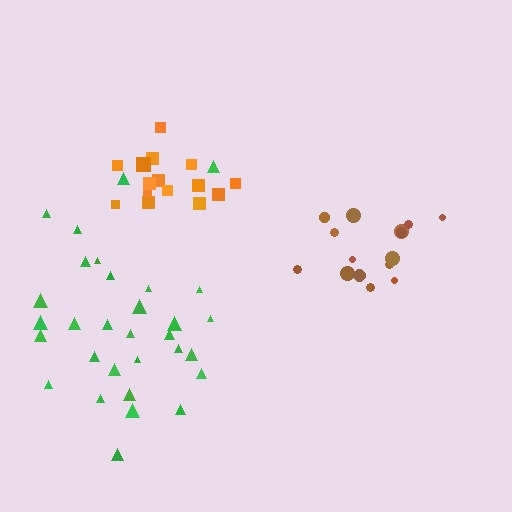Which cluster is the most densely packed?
Orange.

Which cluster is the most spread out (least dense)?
Green.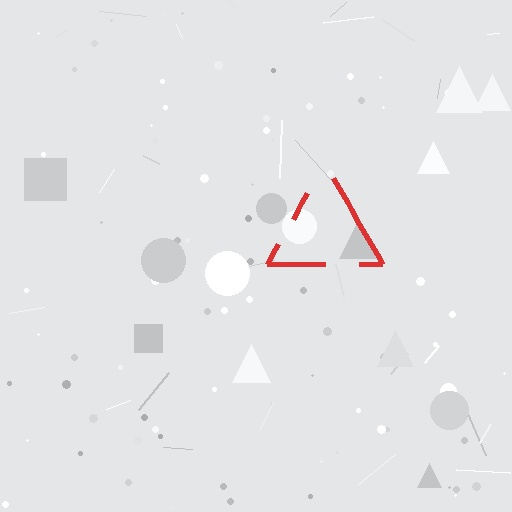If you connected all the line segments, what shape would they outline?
They would outline a triangle.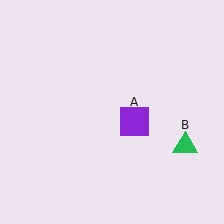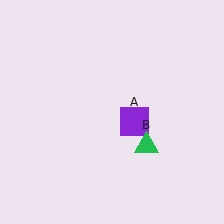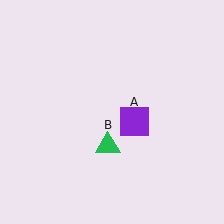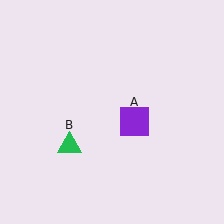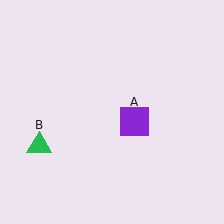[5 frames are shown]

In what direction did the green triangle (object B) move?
The green triangle (object B) moved left.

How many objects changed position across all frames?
1 object changed position: green triangle (object B).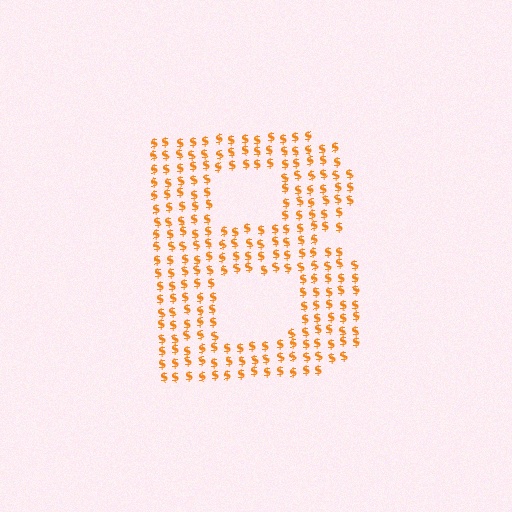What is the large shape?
The large shape is the letter B.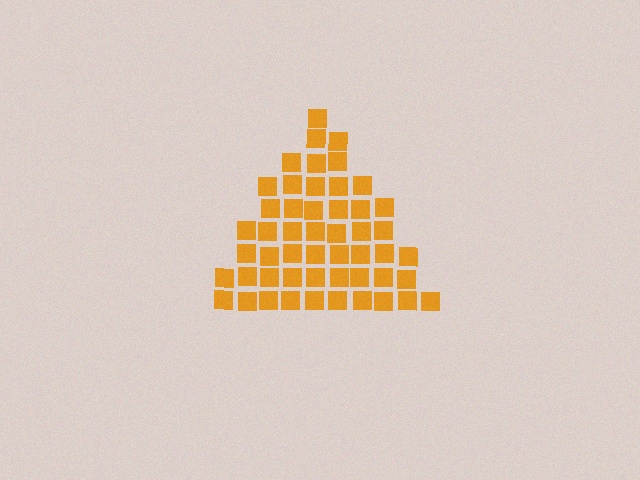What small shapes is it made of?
It is made of small squares.